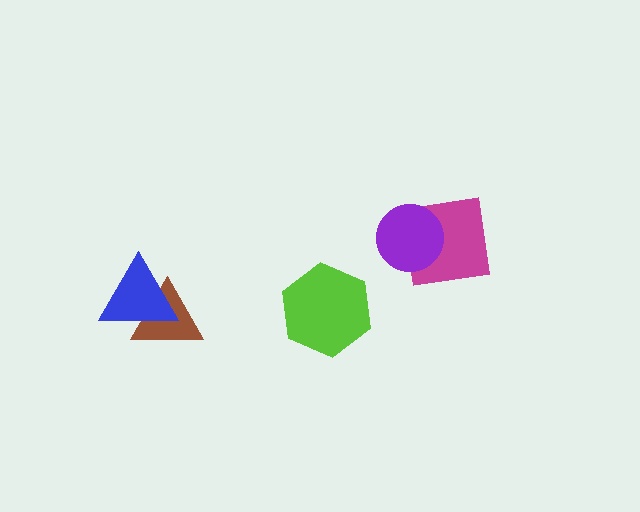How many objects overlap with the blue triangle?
1 object overlaps with the blue triangle.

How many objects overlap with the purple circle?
1 object overlaps with the purple circle.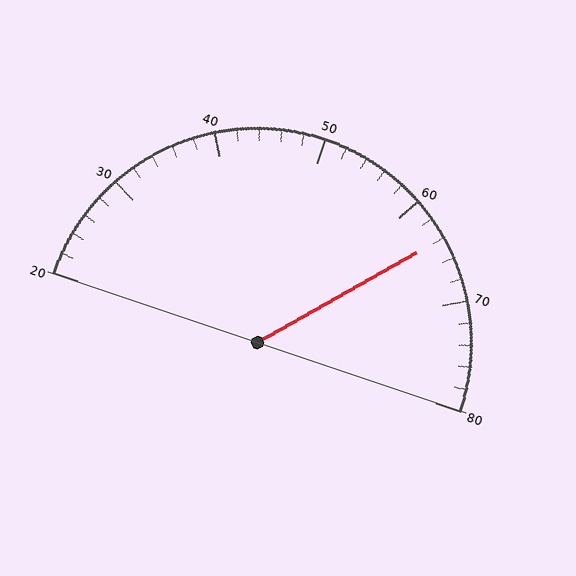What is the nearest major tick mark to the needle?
The nearest major tick mark is 60.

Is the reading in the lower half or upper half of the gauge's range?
The reading is in the upper half of the range (20 to 80).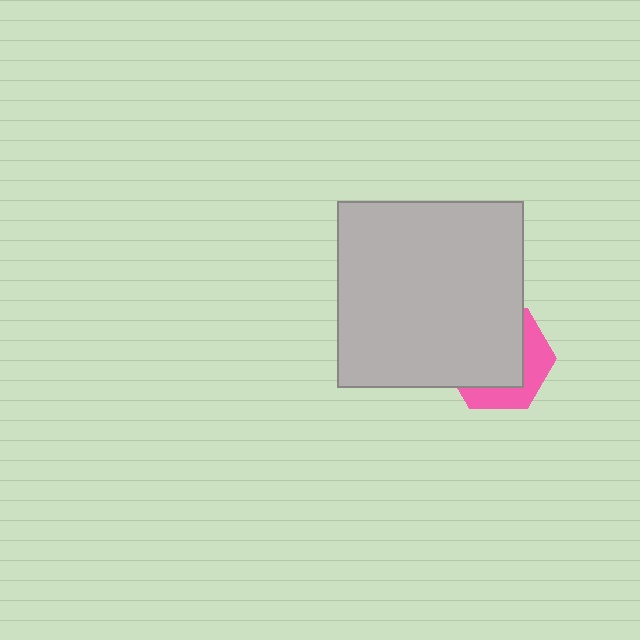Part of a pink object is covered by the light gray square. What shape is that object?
It is a hexagon.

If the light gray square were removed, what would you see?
You would see the complete pink hexagon.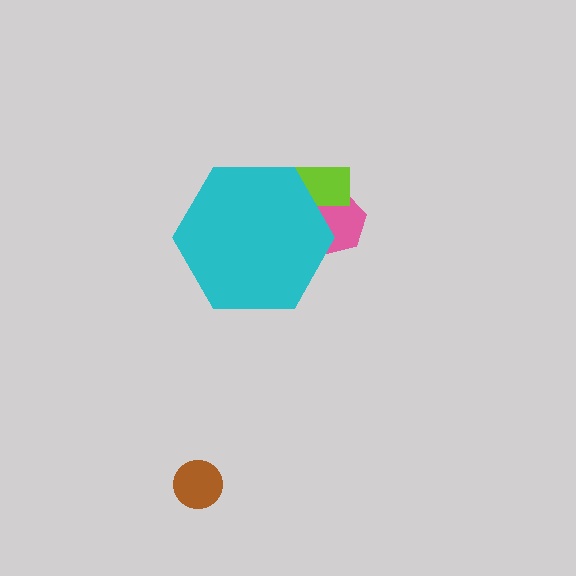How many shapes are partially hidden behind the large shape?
2 shapes are partially hidden.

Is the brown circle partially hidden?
No, the brown circle is fully visible.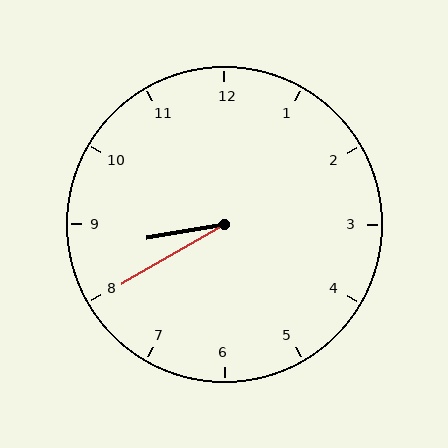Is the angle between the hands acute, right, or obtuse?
It is acute.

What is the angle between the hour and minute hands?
Approximately 20 degrees.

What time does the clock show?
8:40.